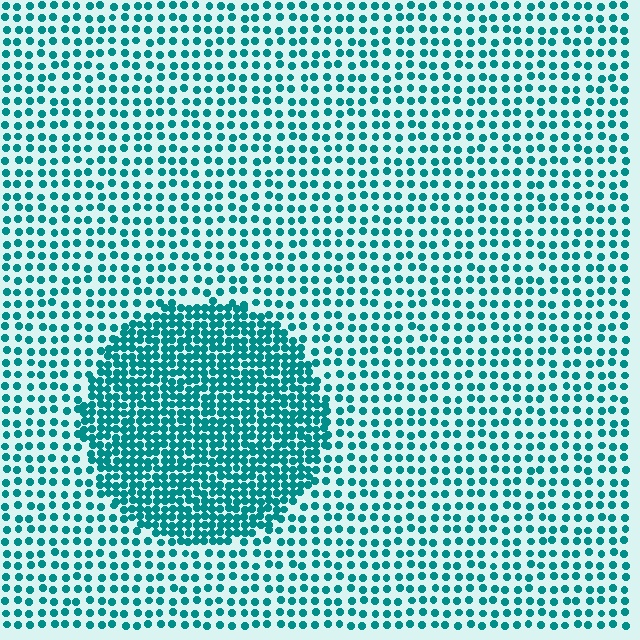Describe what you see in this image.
The image contains small teal elements arranged at two different densities. A circle-shaped region is visible where the elements are more densely packed than the surrounding area.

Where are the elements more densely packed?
The elements are more densely packed inside the circle boundary.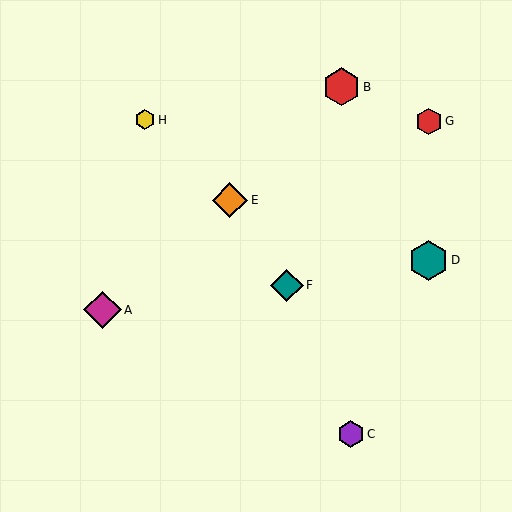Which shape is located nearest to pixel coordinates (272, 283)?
The teal diamond (labeled F) at (287, 285) is nearest to that location.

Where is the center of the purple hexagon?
The center of the purple hexagon is at (351, 434).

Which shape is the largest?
The teal hexagon (labeled D) is the largest.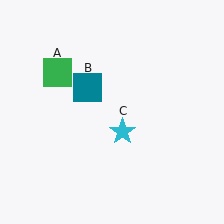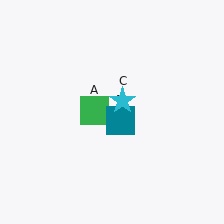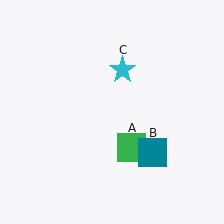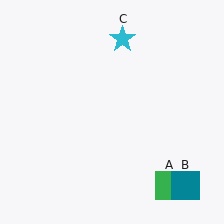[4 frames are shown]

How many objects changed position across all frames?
3 objects changed position: green square (object A), teal square (object B), cyan star (object C).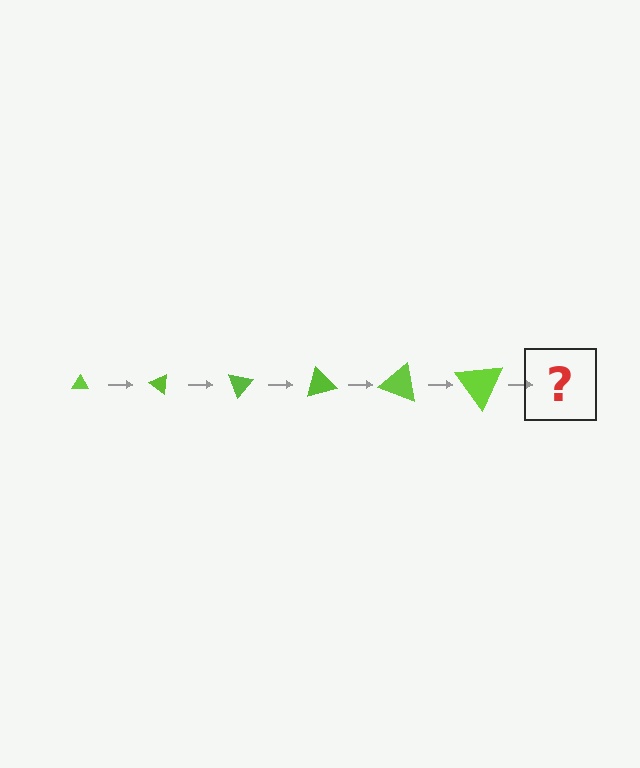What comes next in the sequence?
The next element should be a triangle, larger than the previous one and rotated 210 degrees from the start.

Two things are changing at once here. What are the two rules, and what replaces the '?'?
The two rules are that the triangle grows larger each step and it rotates 35 degrees each step. The '?' should be a triangle, larger than the previous one and rotated 210 degrees from the start.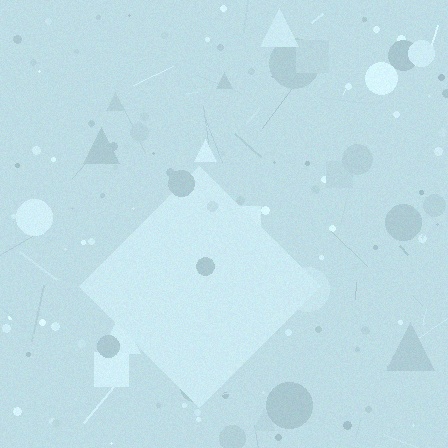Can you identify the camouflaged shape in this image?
The camouflaged shape is a diamond.